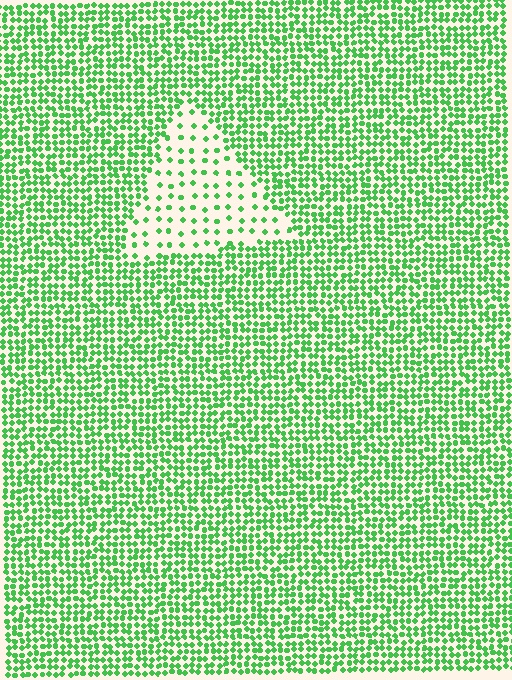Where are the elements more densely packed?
The elements are more densely packed outside the triangle boundary.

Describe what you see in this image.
The image contains small green elements arranged at two different densities. A triangle-shaped region is visible where the elements are less densely packed than the surrounding area.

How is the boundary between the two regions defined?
The boundary is defined by a change in element density (approximately 3.0x ratio). All elements are the same color, size, and shape.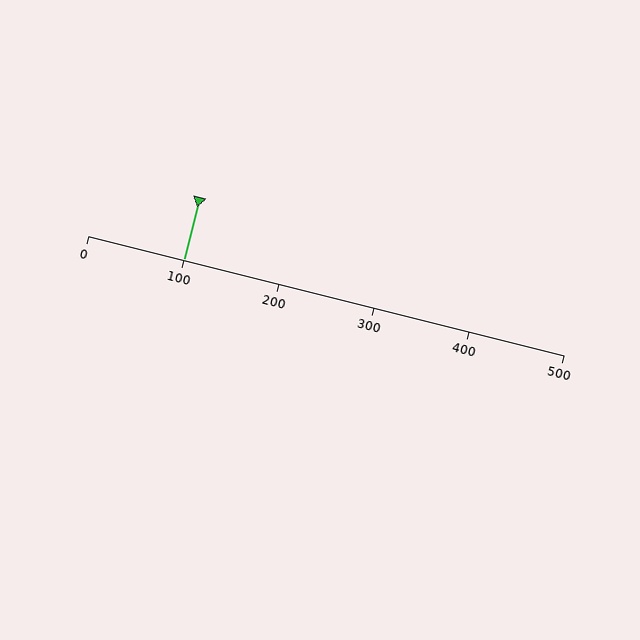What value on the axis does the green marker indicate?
The marker indicates approximately 100.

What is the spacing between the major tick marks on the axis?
The major ticks are spaced 100 apart.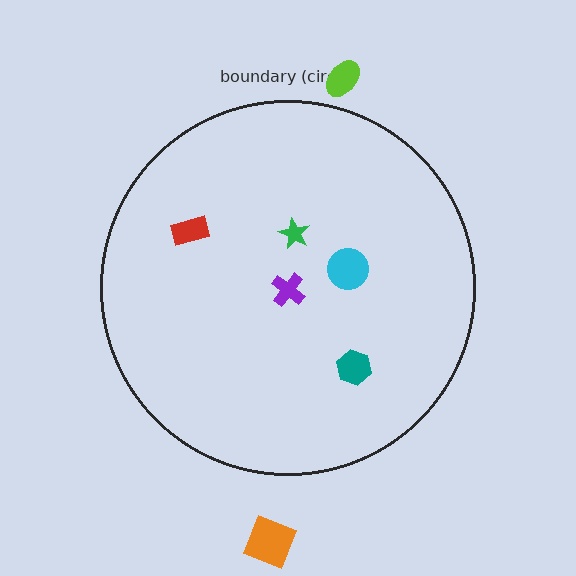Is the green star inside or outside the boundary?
Inside.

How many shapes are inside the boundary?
5 inside, 2 outside.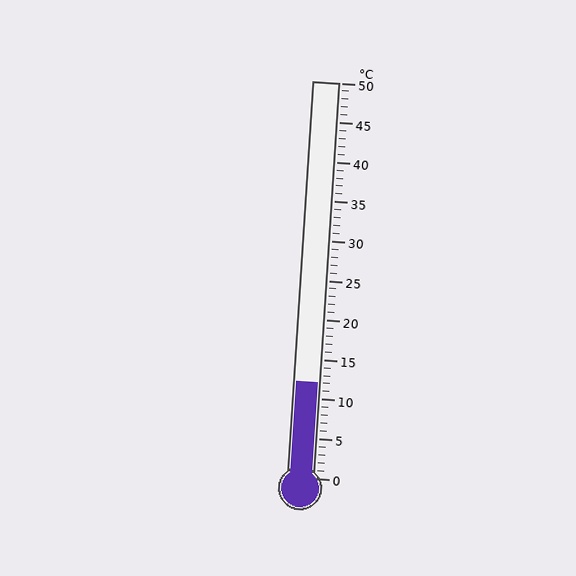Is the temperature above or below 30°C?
The temperature is below 30°C.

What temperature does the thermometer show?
The thermometer shows approximately 12°C.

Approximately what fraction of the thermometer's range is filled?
The thermometer is filled to approximately 25% of its range.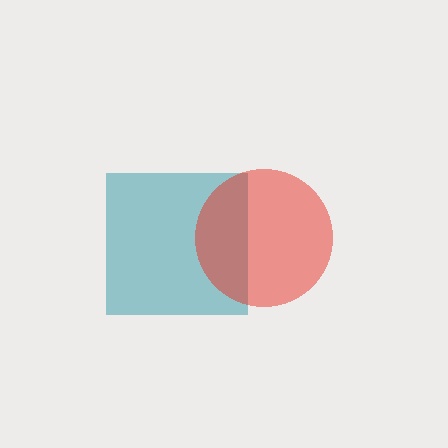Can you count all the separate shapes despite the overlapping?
Yes, there are 2 separate shapes.